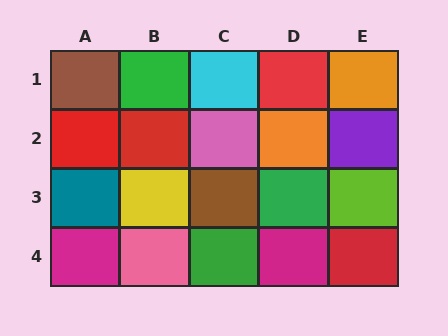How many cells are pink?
2 cells are pink.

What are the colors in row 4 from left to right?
Magenta, pink, green, magenta, red.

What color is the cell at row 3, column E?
Lime.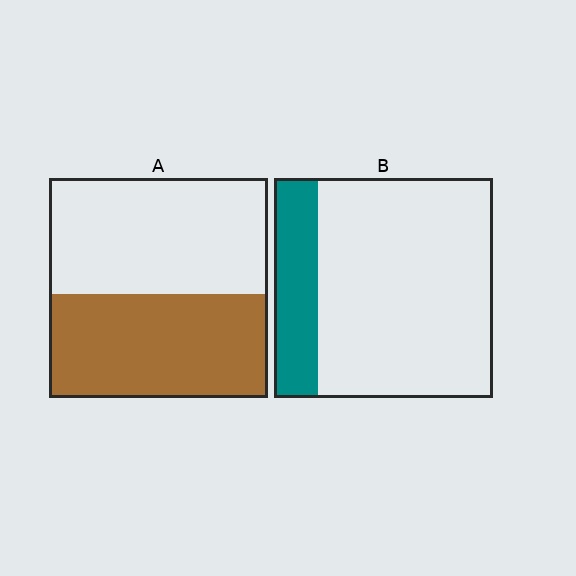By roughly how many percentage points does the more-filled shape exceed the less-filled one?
By roughly 25 percentage points (A over B).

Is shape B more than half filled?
No.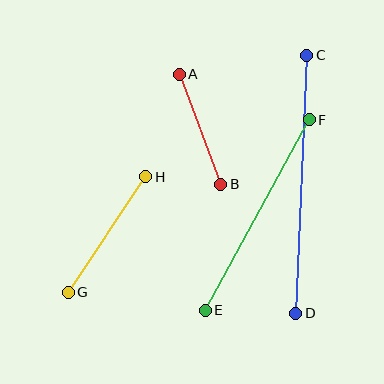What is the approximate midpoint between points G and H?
The midpoint is at approximately (107, 235) pixels.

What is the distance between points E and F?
The distance is approximately 217 pixels.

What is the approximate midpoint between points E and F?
The midpoint is at approximately (257, 215) pixels.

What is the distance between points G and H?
The distance is approximately 139 pixels.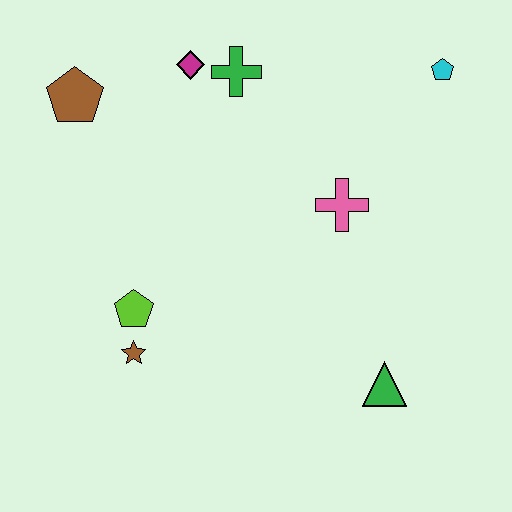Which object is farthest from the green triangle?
The brown pentagon is farthest from the green triangle.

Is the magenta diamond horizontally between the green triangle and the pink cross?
No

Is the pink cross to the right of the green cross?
Yes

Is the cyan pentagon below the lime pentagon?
No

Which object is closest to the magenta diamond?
The green cross is closest to the magenta diamond.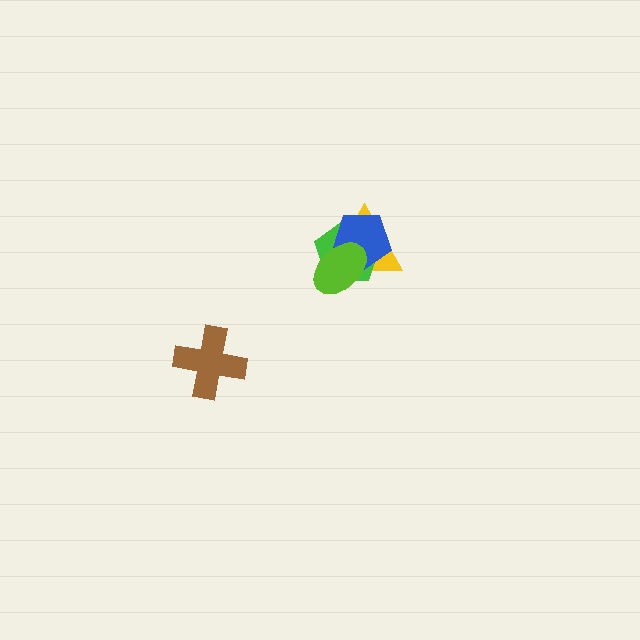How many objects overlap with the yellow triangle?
3 objects overlap with the yellow triangle.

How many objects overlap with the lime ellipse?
3 objects overlap with the lime ellipse.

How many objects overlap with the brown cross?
0 objects overlap with the brown cross.